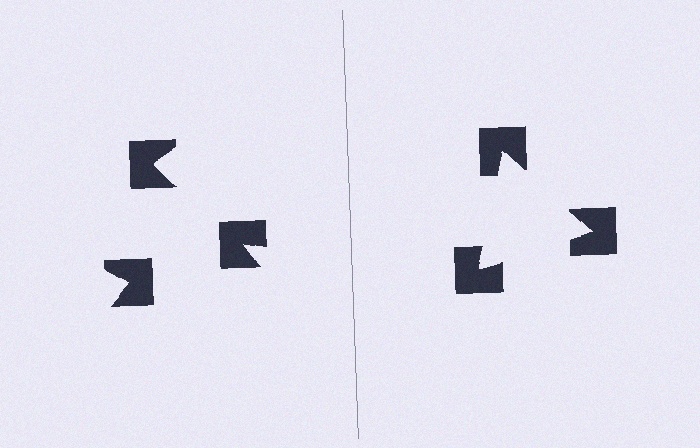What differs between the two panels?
The notched squares are positioned identically on both sides; only the wedge orientations differ. On the right they align to a triangle; on the left they are misaligned.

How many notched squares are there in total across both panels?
6 — 3 on each side.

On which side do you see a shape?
An illusory triangle appears on the right side. On the left side the wedge cuts are rotated, so no coherent shape forms.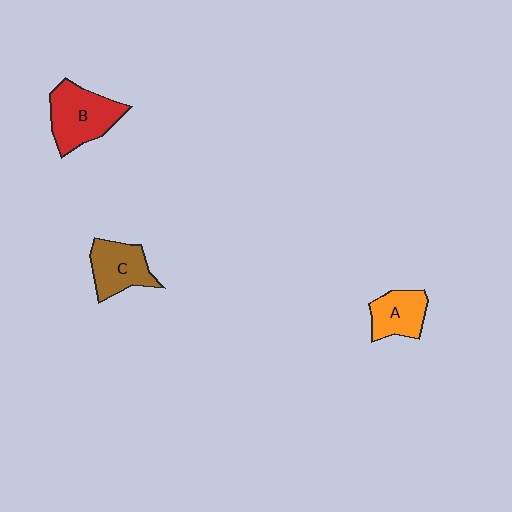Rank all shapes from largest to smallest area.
From largest to smallest: B (red), C (brown), A (orange).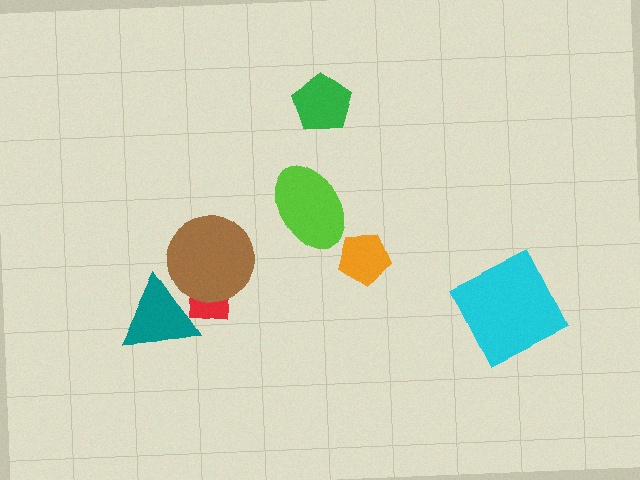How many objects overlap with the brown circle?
2 objects overlap with the brown circle.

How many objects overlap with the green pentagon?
0 objects overlap with the green pentagon.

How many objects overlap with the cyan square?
0 objects overlap with the cyan square.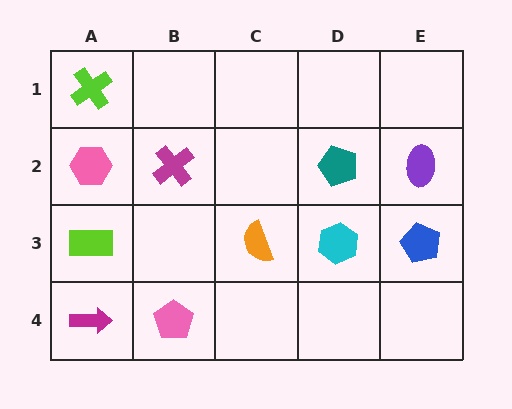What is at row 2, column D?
A teal pentagon.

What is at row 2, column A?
A pink hexagon.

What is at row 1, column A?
A lime cross.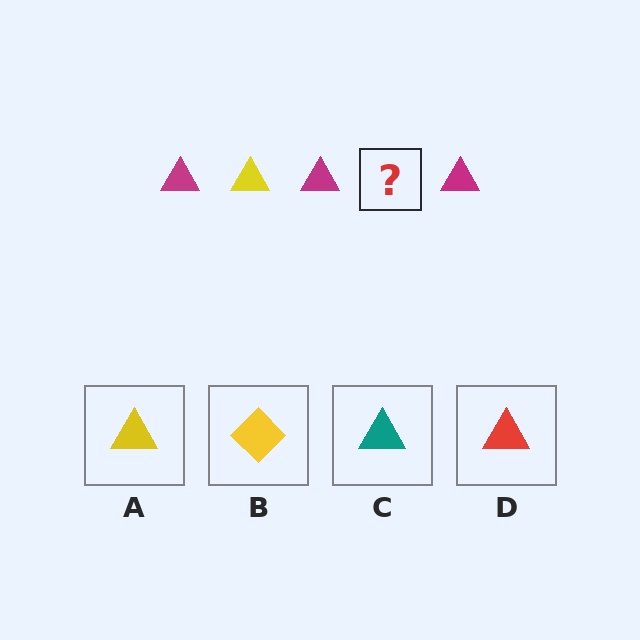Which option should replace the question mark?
Option A.